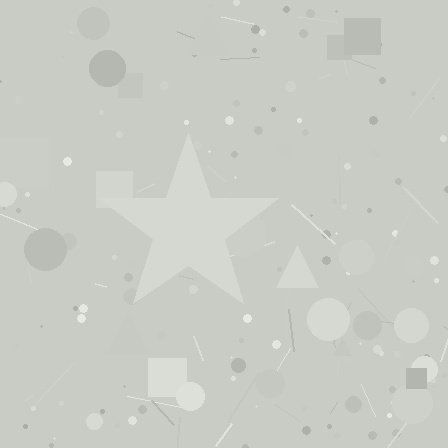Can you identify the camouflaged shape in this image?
The camouflaged shape is a star.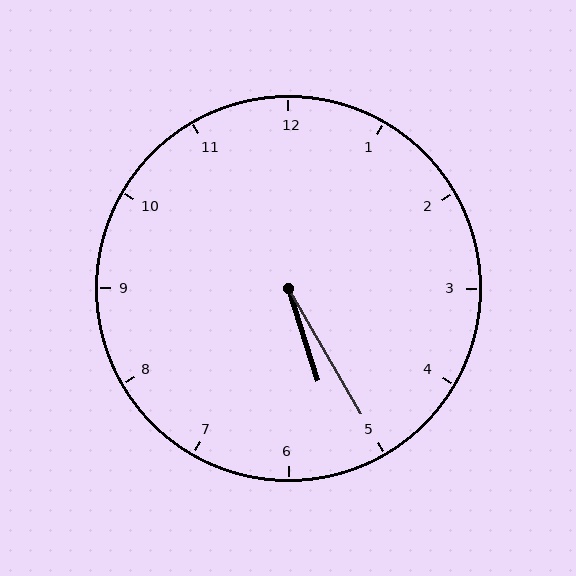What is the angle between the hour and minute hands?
Approximately 12 degrees.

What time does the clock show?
5:25.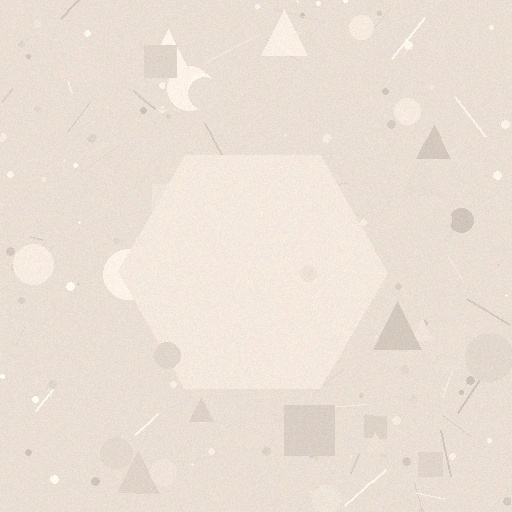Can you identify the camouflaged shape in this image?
The camouflaged shape is a hexagon.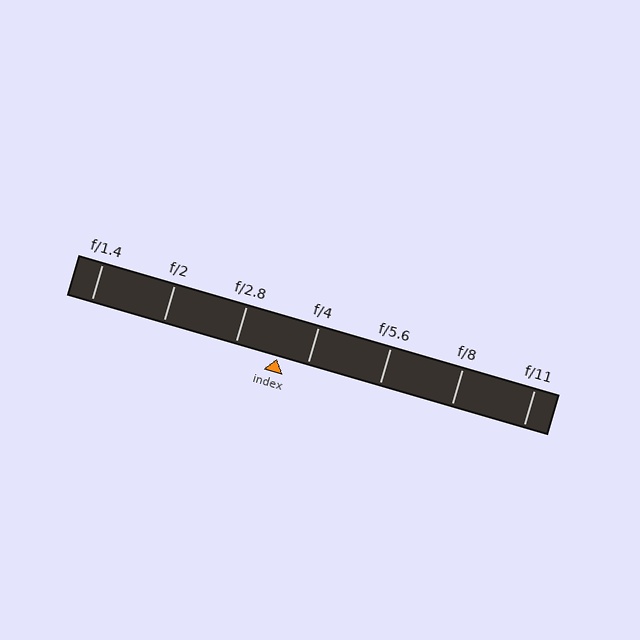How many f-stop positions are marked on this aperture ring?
There are 7 f-stop positions marked.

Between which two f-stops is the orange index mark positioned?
The index mark is between f/2.8 and f/4.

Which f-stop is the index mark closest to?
The index mark is closest to f/4.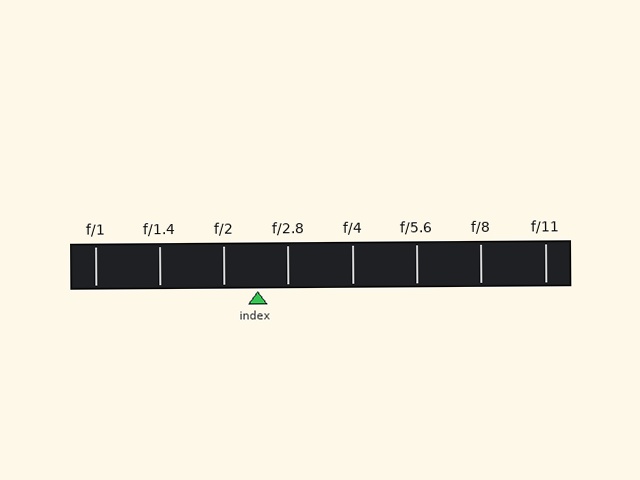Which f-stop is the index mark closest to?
The index mark is closest to f/2.8.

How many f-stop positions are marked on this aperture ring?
There are 8 f-stop positions marked.